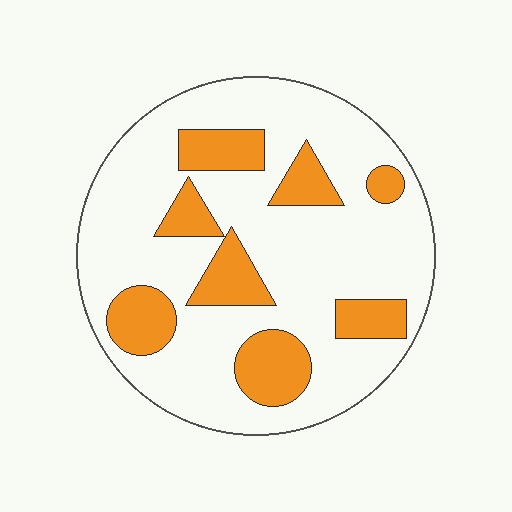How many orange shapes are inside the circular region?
8.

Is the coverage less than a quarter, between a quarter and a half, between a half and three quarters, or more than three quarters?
Less than a quarter.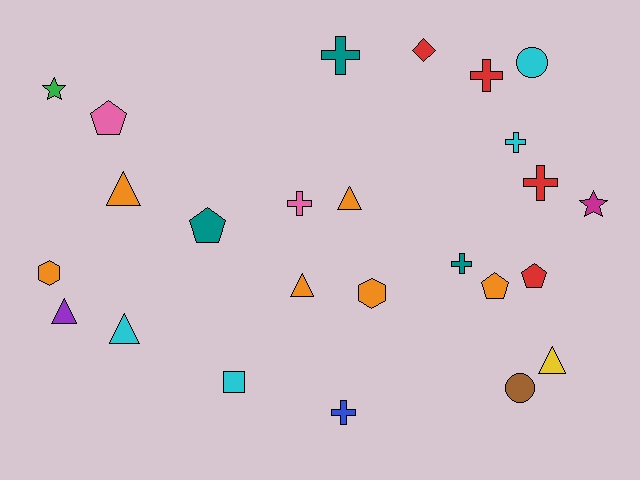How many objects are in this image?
There are 25 objects.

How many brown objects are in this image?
There is 1 brown object.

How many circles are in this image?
There are 2 circles.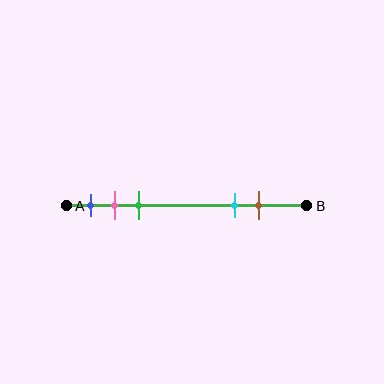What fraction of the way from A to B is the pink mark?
The pink mark is approximately 20% (0.2) of the way from A to B.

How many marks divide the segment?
There are 5 marks dividing the segment.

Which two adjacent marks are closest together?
The pink and green marks are the closest adjacent pair.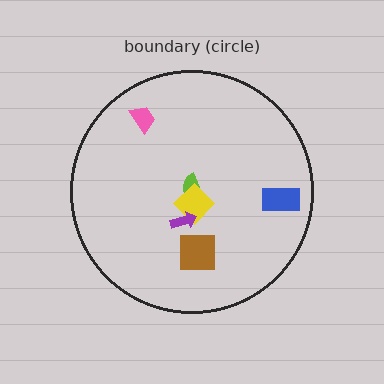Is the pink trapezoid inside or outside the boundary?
Inside.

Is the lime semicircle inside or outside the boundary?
Inside.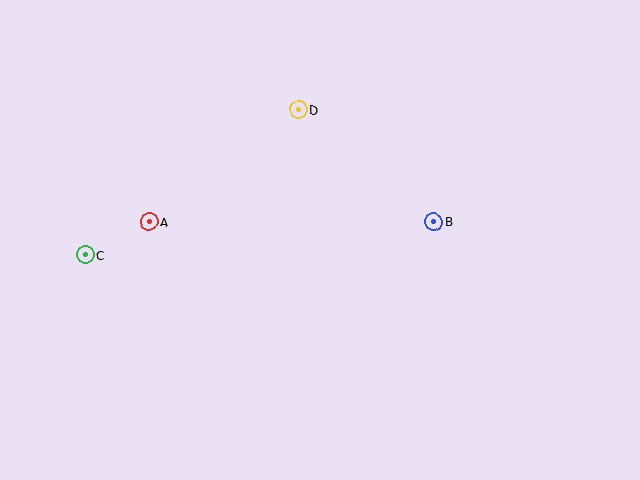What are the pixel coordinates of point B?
Point B is at (434, 222).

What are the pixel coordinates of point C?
Point C is at (86, 255).